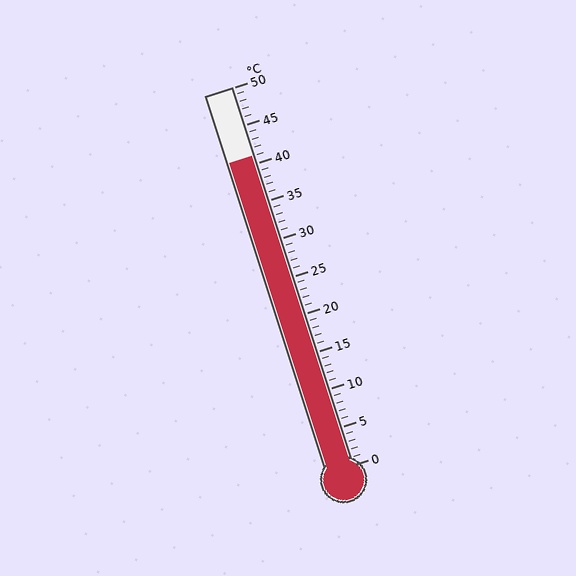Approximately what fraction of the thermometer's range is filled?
The thermometer is filled to approximately 80% of its range.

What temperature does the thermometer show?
The thermometer shows approximately 41°C.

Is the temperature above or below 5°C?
The temperature is above 5°C.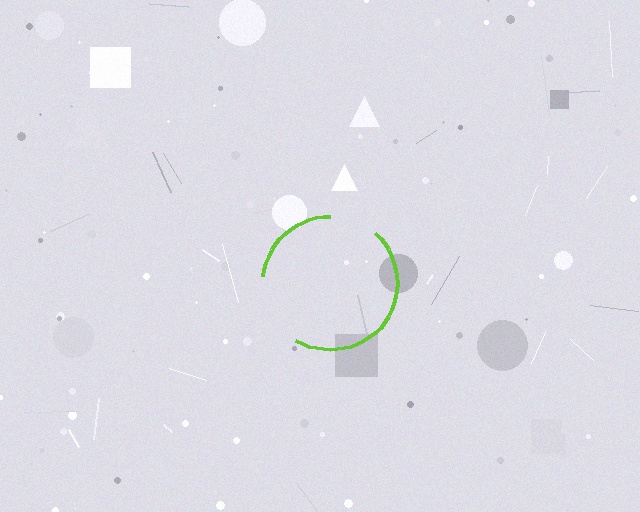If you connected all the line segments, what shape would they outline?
They would outline a circle.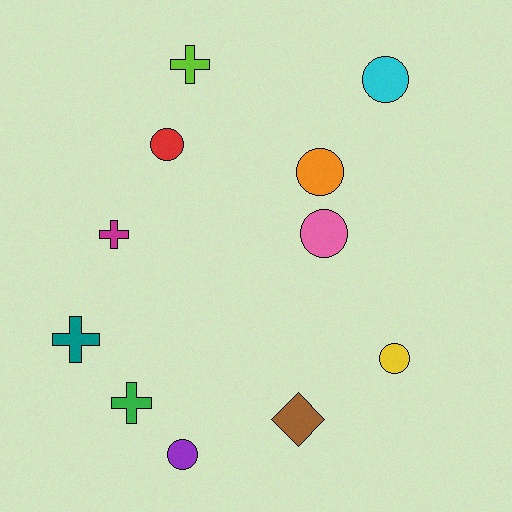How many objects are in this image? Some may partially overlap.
There are 11 objects.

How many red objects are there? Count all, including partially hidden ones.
There is 1 red object.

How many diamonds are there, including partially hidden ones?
There is 1 diamond.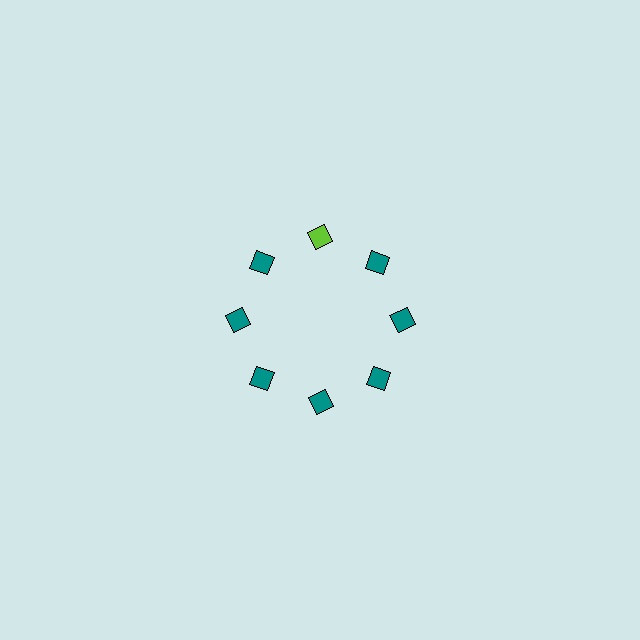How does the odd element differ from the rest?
It has a different color: lime instead of teal.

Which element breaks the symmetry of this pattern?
The lime diamond at roughly the 12 o'clock position breaks the symmetry. All other shapes are teal diamonds.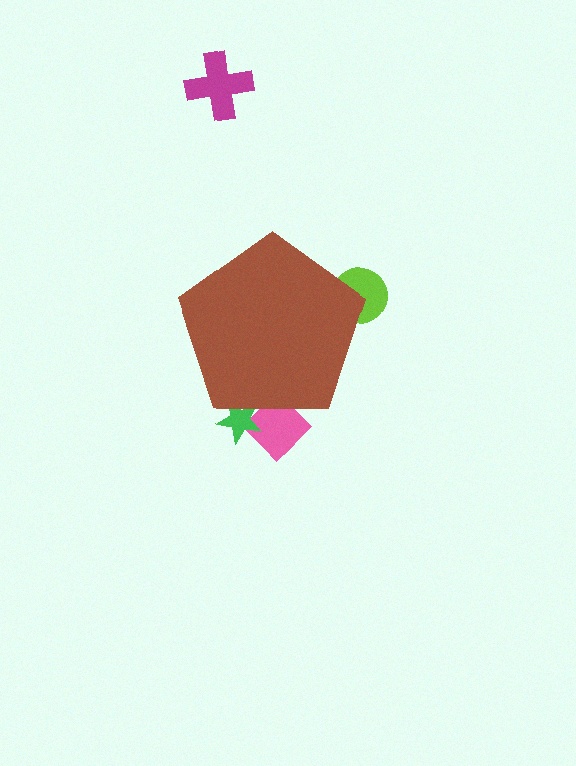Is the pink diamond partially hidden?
Yes, the pink diamond is partially hidden behind the brown pentagon.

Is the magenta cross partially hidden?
No, the magenta cross is fully visible.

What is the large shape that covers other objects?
A brown pentagon.